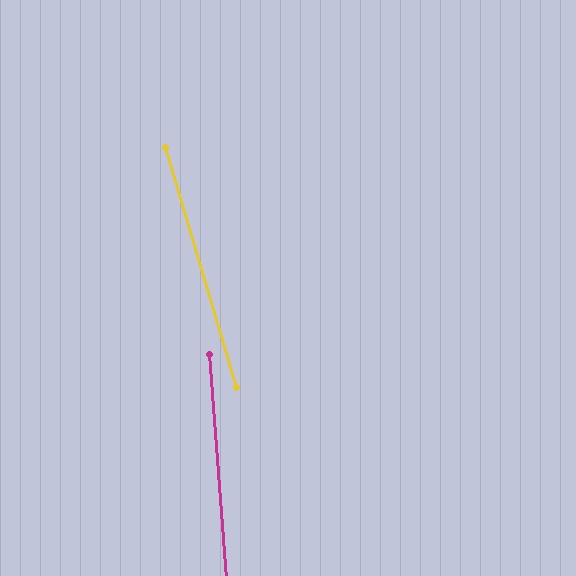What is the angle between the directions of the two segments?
Approximately 12 degrees.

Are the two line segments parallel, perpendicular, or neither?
Neither parallel nor perpendicular — they differ by about 12°.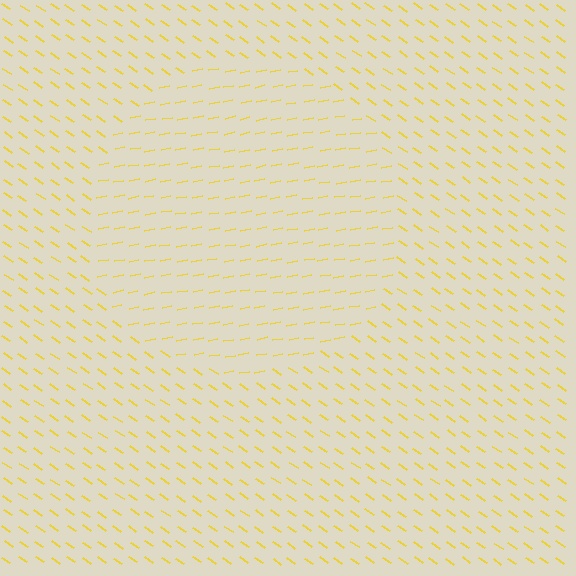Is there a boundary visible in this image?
Yes, there is a texture boundary formed by a change in line orientation.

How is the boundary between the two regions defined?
The boundary is defined purely by a change in line orientation (approximately 45 degrees difference). All lines are the same color and thickness.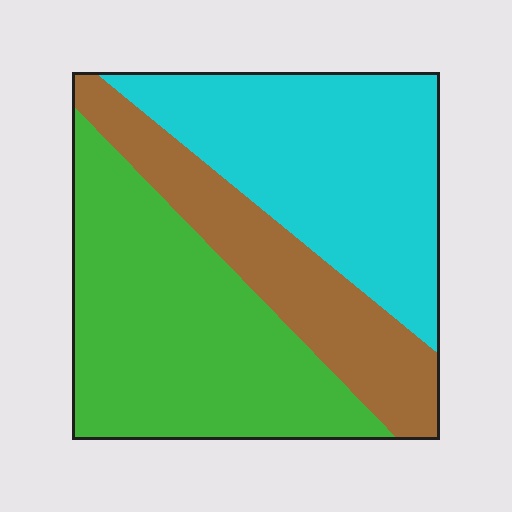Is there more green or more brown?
Green.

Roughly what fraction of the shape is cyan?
Cyan covers roughly 35% of the shape.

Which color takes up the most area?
Green, at roughly 40%.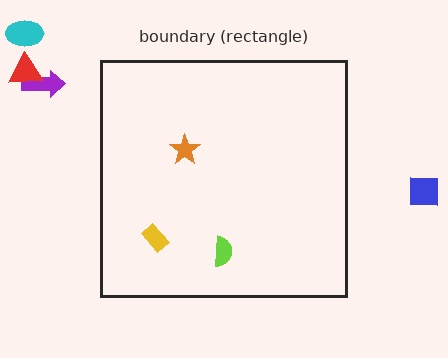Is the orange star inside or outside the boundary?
Inside.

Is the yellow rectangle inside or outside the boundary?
Inside.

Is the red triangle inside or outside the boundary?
Outside.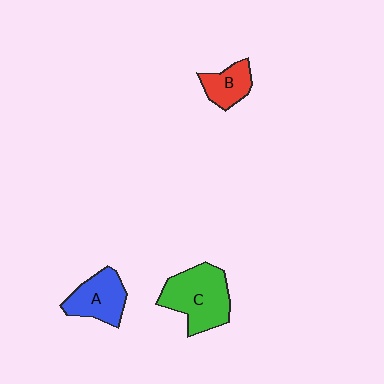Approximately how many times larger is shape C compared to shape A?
Approximately 1.4 times.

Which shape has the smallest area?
Shape B (red).